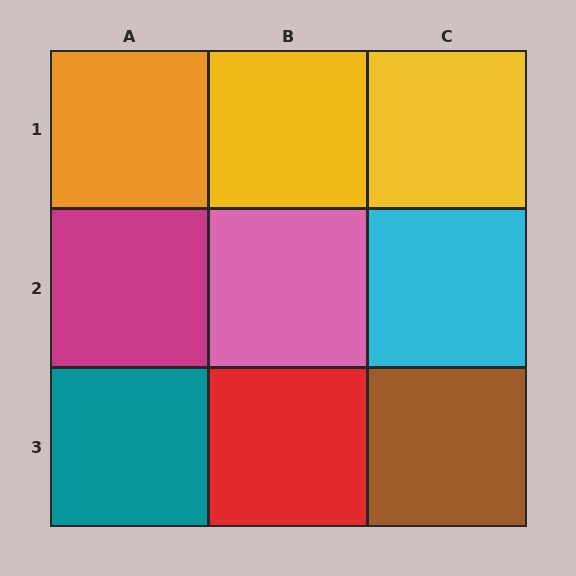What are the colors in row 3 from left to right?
Teal, red, brown.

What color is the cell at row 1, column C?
Yellow.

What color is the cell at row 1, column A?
Orange.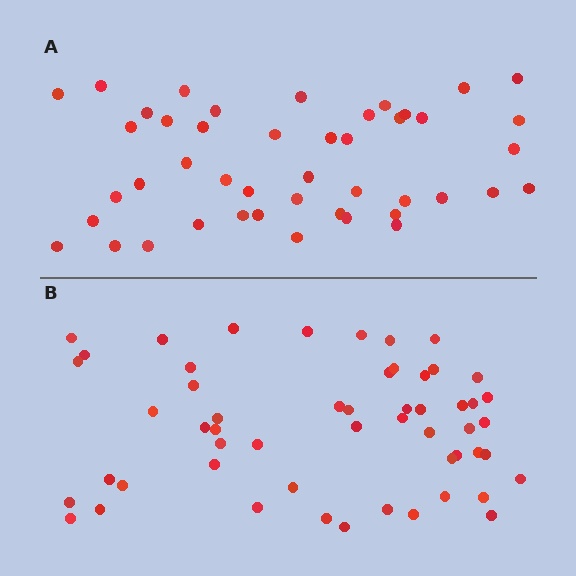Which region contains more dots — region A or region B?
Region B (the bottom region) has more dots.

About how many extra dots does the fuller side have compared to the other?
Region B has roughly 8 or so more dots than region A.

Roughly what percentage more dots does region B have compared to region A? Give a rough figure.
About 20% more.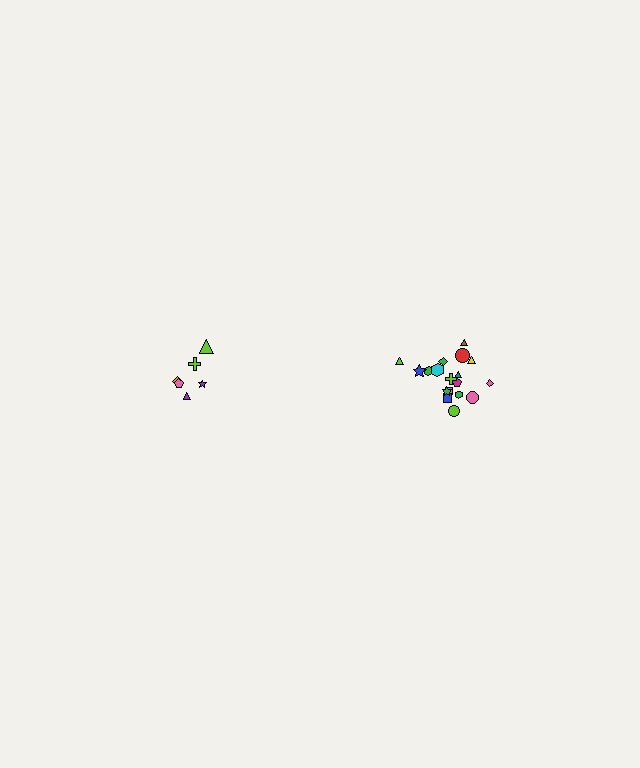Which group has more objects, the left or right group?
The right group.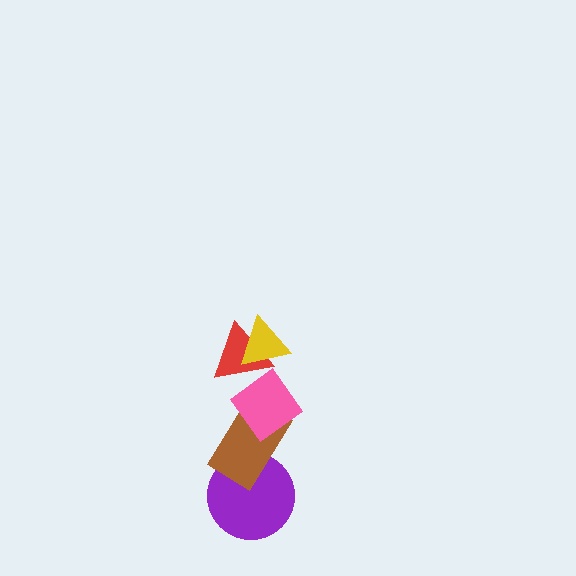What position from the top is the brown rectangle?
The brown rectangle is 4th from the top.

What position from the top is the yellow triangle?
The yellow triangle is 1st from the top.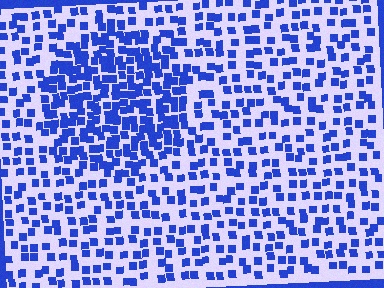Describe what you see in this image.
The image contains small blue elements arranged at two different densities. A circle-shaped region is visible where the elements are more densely packed than the surrounding area.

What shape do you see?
I see a circle.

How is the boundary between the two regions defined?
The boundary is defined by a change in element density (approximately 2.0x ratio). All elements are the same color, size, and shape.